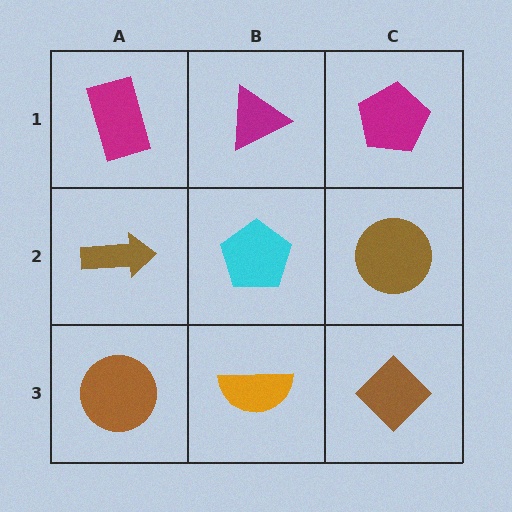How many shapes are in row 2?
3 shapes.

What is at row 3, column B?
An orange semicircle.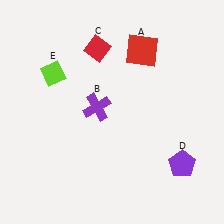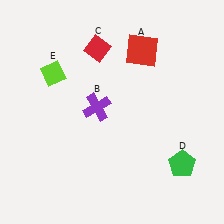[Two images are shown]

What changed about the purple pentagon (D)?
In Image 1, D is purple. In Image 2, it changed to green.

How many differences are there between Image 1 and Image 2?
There is 1 difference between the two images.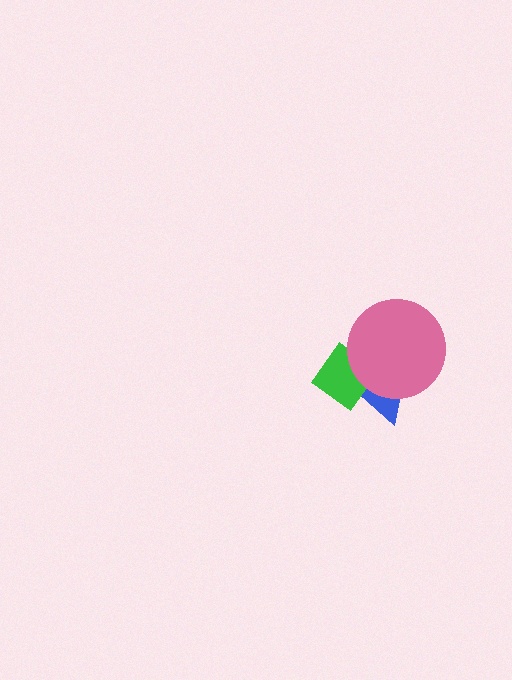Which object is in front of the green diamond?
The pink circle is in front of the green diamond.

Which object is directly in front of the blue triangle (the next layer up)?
The green diamond is directly in front of the blue triangle.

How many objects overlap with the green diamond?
2 objects overlap with the green diamond.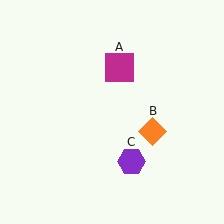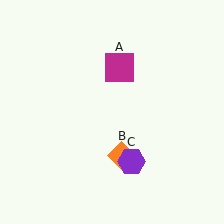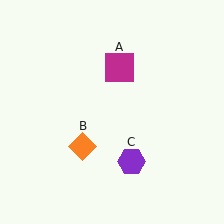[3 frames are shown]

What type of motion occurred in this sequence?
The orange diamond (object B) rotated clockwise around the center of the scene.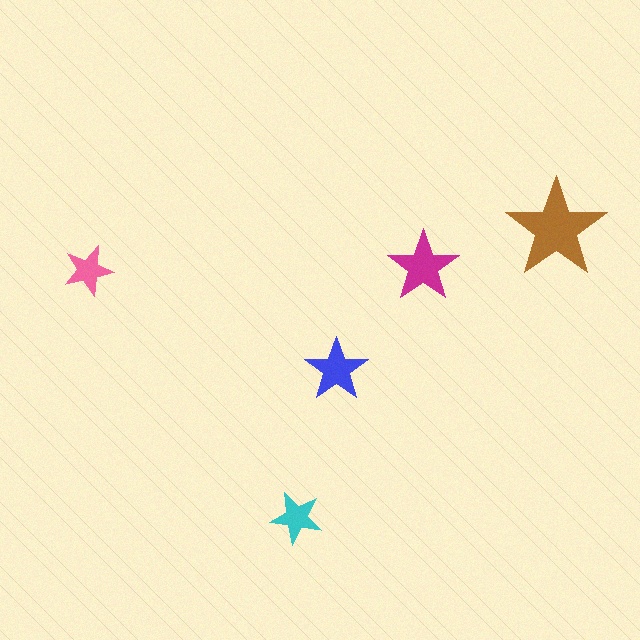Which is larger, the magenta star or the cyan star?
The magenta one.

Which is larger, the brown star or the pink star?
The brown one.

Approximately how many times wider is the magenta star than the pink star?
About 1.5 times wider.